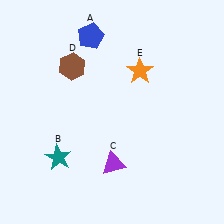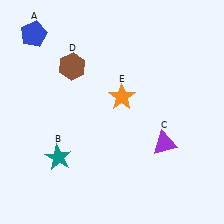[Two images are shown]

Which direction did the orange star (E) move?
The orange star (E) moved down.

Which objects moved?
The objects that moved are: the blue pentagon (A), the purple triangle (C), the orange star (E).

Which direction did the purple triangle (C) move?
The purple triangle (C) moved right.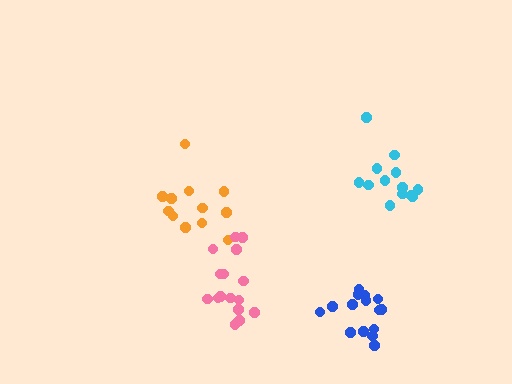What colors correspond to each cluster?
The clusters are colored: orange, pink, cyan, blue.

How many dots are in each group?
Group 1: 12 dots, Group 2: 16 dots, Group 3: 13 dots, Group 4: 15 dots (56 total).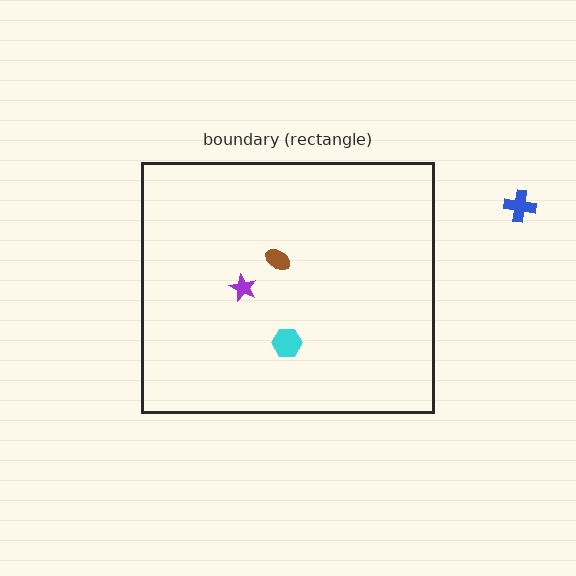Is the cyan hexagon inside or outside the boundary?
Inside.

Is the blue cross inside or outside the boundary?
Outside.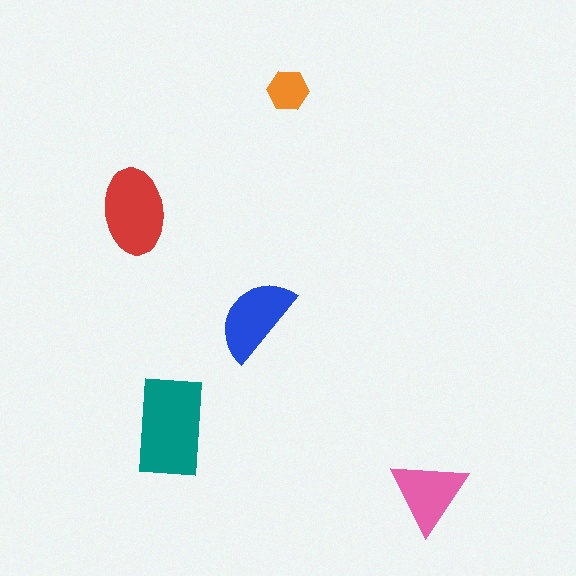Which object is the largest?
The teal rectangle.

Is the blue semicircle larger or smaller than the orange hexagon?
Larger.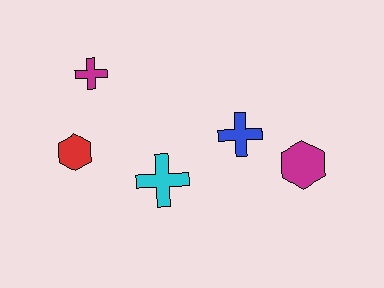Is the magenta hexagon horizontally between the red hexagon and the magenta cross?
No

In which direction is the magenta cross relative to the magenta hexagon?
The magenta cross is to the left of the magenta hexagon.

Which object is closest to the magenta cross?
The red hexagon is closest to the magenta cross.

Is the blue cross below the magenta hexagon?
No